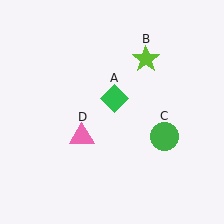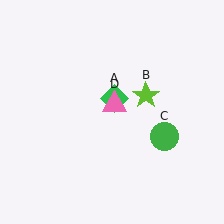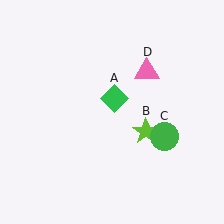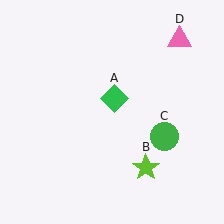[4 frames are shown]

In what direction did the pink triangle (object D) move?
The pink triangle (object D) moved up and to the right.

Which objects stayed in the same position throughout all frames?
Green diamond (object A) and green circle (object C) remained stationary.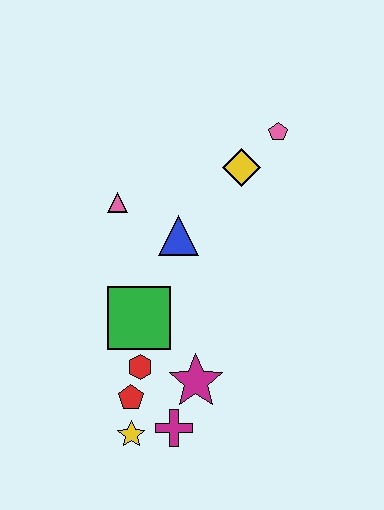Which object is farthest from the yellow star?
The pink pentagon is farthest from the yellow star.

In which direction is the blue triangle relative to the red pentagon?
The blue triangle is above the red pentagon.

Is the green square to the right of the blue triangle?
No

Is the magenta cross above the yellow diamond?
No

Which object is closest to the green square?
The red hexagon is closest to the green square.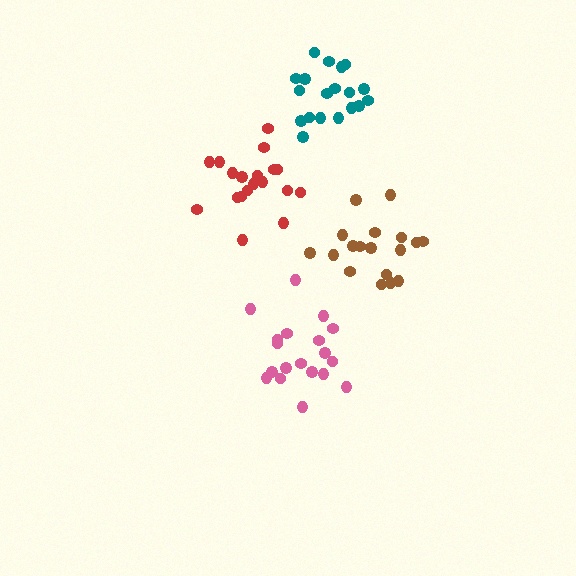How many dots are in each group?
Group 1: 19 dots, Group 2: 18 dots, Group 3: 19 dots, Group 4: 19 dots (75 total).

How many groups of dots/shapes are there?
There are 4 groups.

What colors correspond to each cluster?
The clusters are colored: red, brown, teal, pink.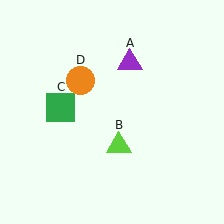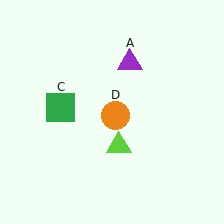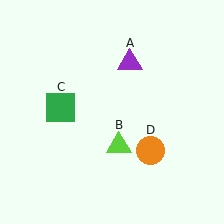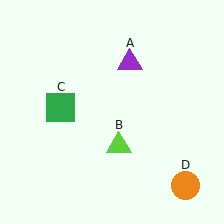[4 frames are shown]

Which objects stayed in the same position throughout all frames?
Purple triangle (object A) and lime triangle (object B) and green square (object C) remained stationary.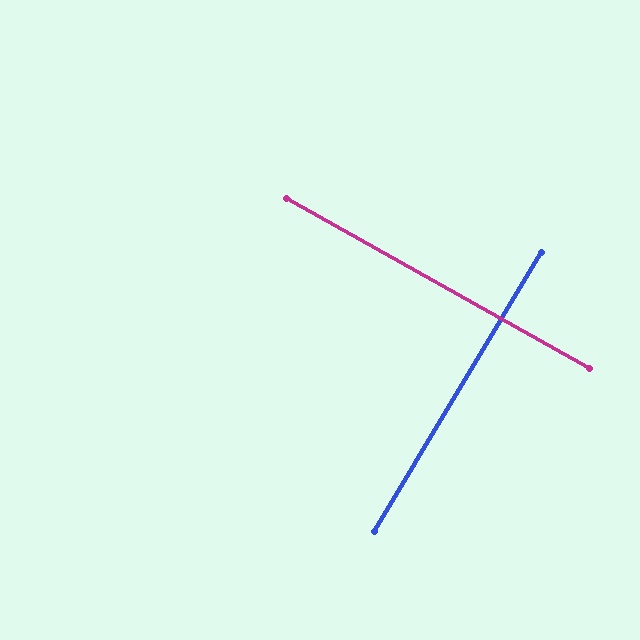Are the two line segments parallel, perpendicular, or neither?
Perpendicular — they meet at approximately 88°.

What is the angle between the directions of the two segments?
Approximately 88 degrees.